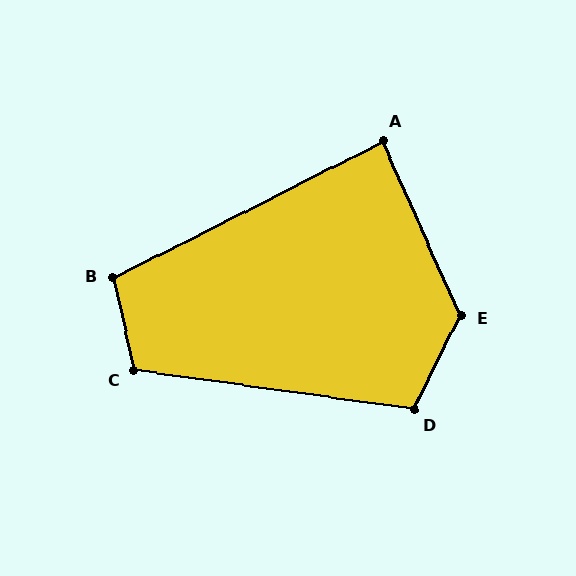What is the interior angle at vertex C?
Approximately 110 degrees (obtuse).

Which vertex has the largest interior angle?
E, at approximately 129 degrees.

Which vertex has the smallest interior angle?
A, at approximately 87 degrees.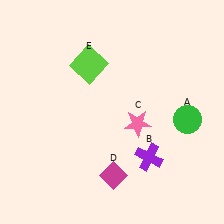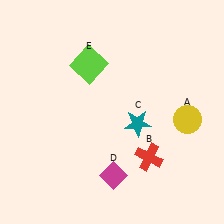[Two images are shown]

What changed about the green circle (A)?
In Image 1, A is green. In Image 2, it changed to yellow.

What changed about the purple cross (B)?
In Image 1, B is purple. In Image 2, it changed to red.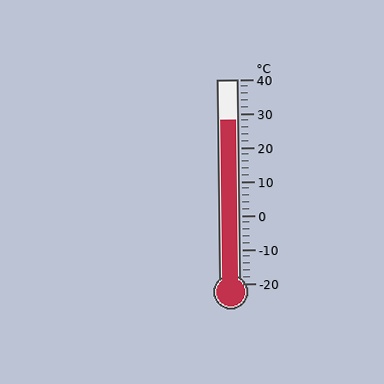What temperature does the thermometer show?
The thermometer shows approximately 28°C.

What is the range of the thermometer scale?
The thermometer scale ranges from -20°C to 40°C.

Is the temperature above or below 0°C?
The temperature is above 0°C.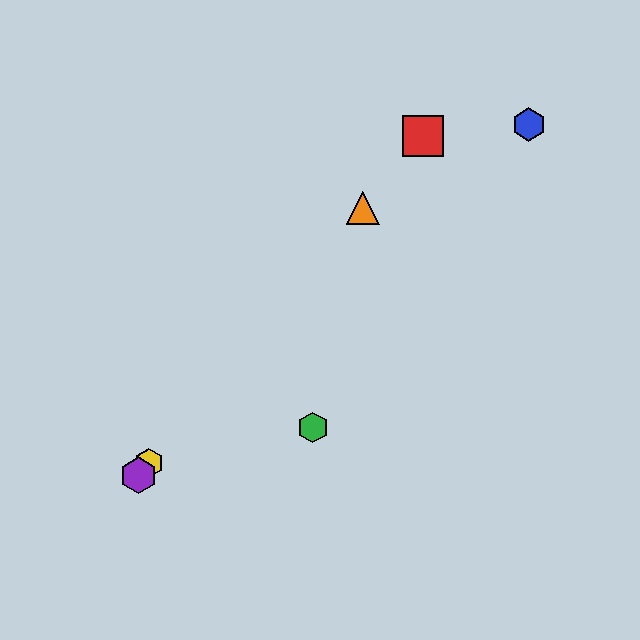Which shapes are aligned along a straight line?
The red square, the yellow hexagon, the purple hexagon, the orange triangle are aligned along a straight line.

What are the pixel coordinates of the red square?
The red square is at (423, 136).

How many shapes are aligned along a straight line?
4 shapes (the red square, the yellow hexagon, the purple hexagon, the orange triangle) are aligned along a straight line.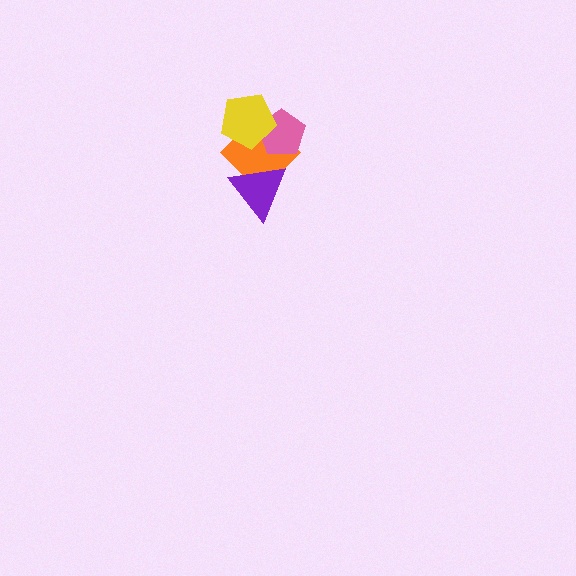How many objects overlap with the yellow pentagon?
2 objects overlap with the yellow pentagon.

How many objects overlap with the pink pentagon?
2 objects overlap with the pink pentagon.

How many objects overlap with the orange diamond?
3 objects overlap with the orange diamond.